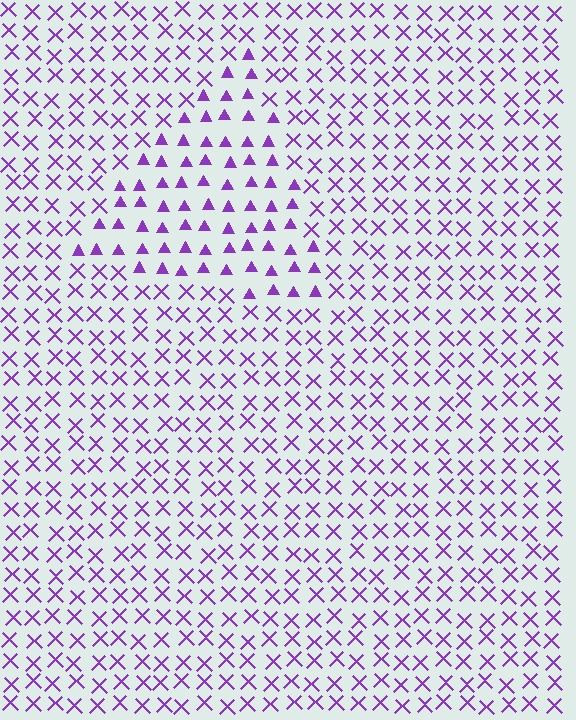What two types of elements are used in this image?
The image uses triangles inside the triangle region and X marks outside it.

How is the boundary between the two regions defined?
The boundary is defined by a change in element shape: triangles inside vs. X marks outside. All elements share the same color and spacing.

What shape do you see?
I see a triangle.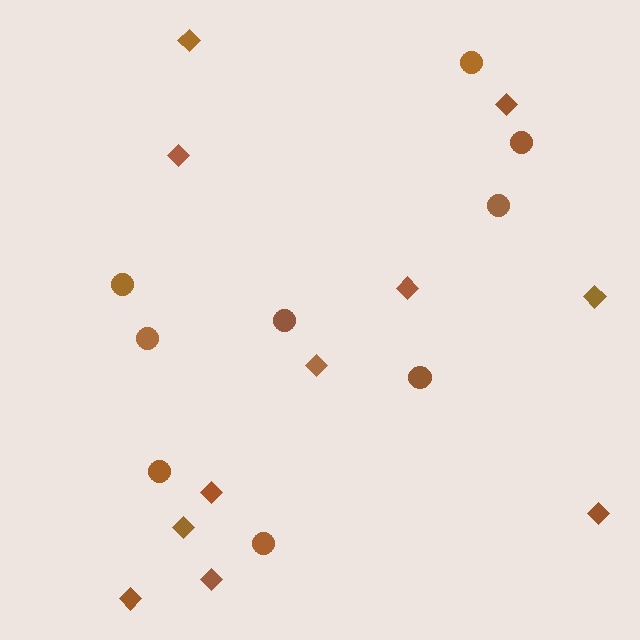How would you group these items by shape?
There are 2 groups: one group of circles (9) and one group of diamonds (11).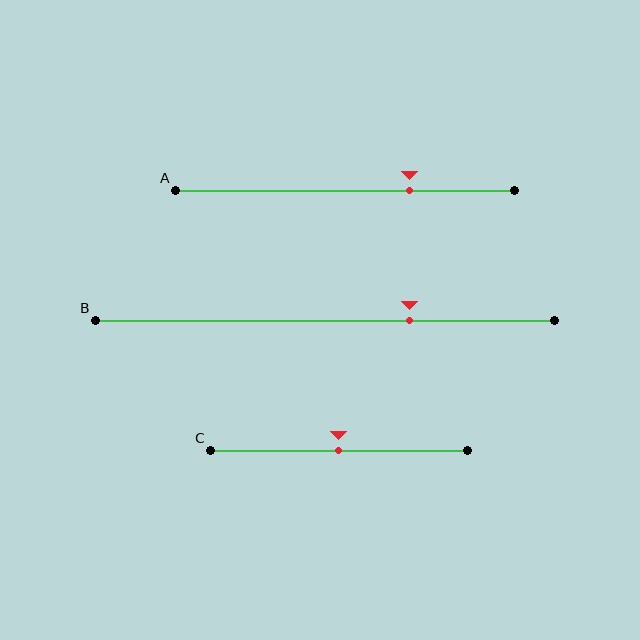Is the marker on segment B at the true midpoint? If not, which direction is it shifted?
No, the marker on segment B is shifted to the right by about 18% of the segment length.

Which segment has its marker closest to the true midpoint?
Segment C has its marker closest to the true midpoint.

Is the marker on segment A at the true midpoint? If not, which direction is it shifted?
No, the marker on segment A is shifted to the right by about 19% of the segment length.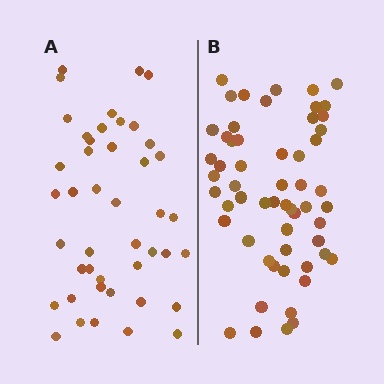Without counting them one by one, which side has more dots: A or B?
Region B (the right region) has more dots.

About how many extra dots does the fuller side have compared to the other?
Region B has approximately 15 more dots than region A.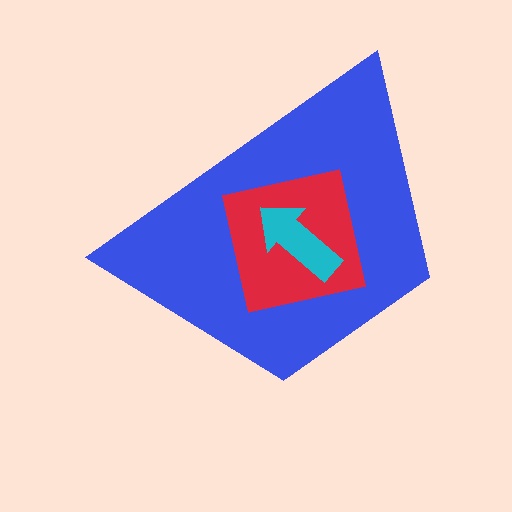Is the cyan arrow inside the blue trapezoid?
Yes.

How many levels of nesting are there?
3.